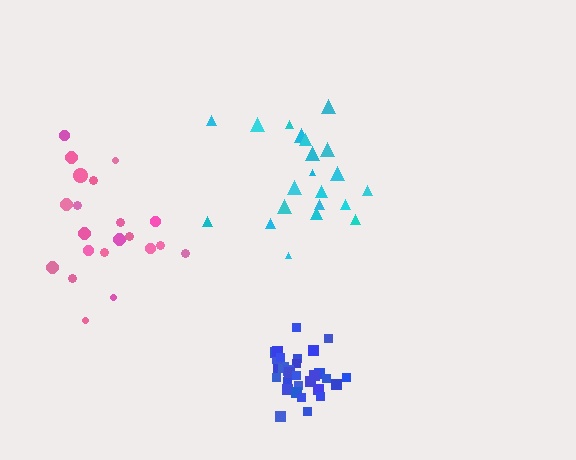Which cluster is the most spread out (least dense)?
Cyan.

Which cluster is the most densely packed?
Blue.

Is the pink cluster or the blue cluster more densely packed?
Blue.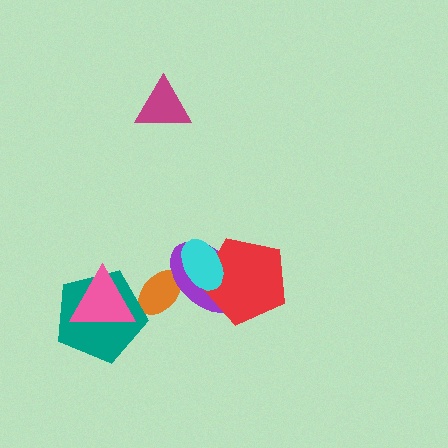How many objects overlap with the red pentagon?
2 objects overlap with the red pentagon.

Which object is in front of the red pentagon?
The cyan ellipse is in front of the red pentagon.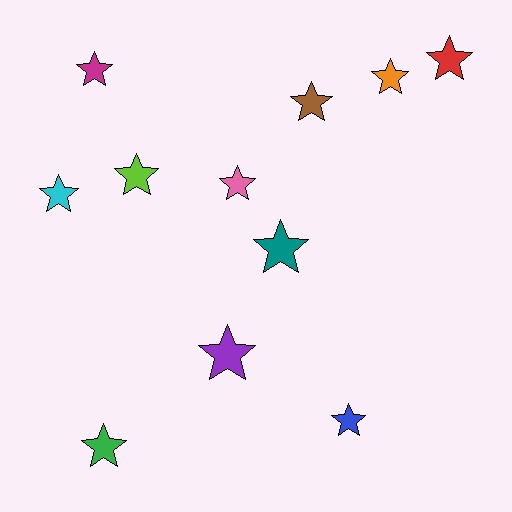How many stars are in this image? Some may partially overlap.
There are 11 stars.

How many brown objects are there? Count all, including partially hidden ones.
There is 1 brown object.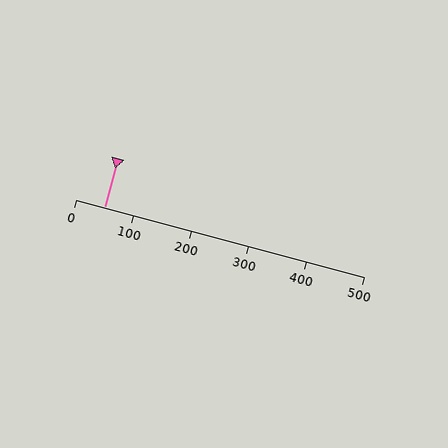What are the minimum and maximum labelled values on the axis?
The axis runs from 0 to 500.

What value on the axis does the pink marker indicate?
The marker indicates approximately 50.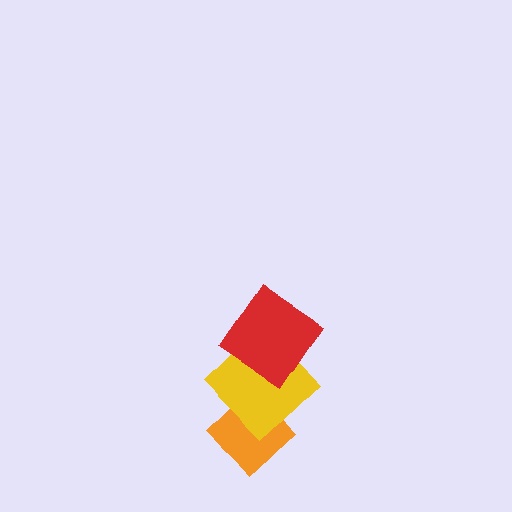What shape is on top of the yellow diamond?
The red diamond is on top of the yellow diamond.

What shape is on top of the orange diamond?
The yellow diamond is on top of the orange diamond.